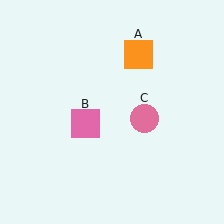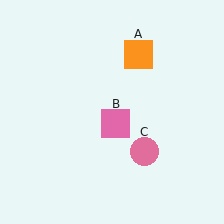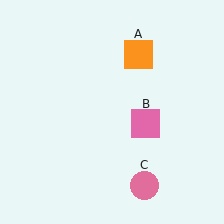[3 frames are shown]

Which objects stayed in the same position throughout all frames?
Orange square (object A) remained stationary.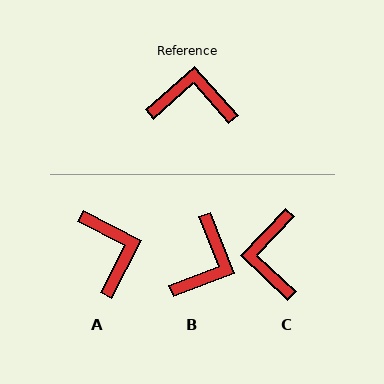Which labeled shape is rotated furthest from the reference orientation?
B, about 110 degrees away.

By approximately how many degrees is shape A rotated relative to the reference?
Approximately 69 degrees clockwise.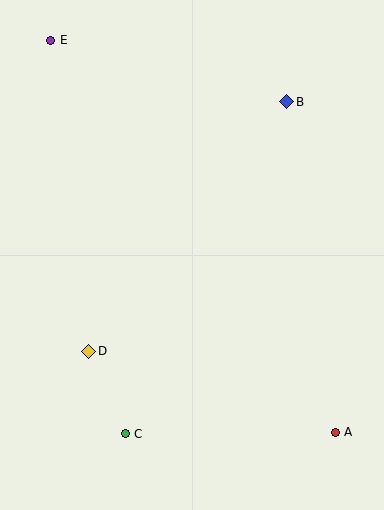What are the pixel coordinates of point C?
Point C is at (125, 434).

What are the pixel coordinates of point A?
Point A is at (335, 432).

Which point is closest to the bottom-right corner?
Point A is closest to the bottom-right corner.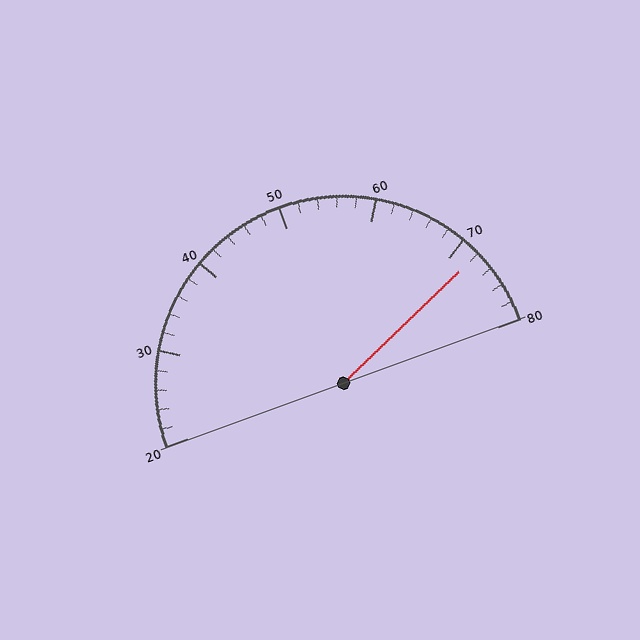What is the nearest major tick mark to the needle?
The nearest major tick mark is 70.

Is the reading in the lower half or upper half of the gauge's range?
The reading is in the upper half of the range (20 to 80).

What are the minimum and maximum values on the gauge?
The gauge ranges from 20 to 80.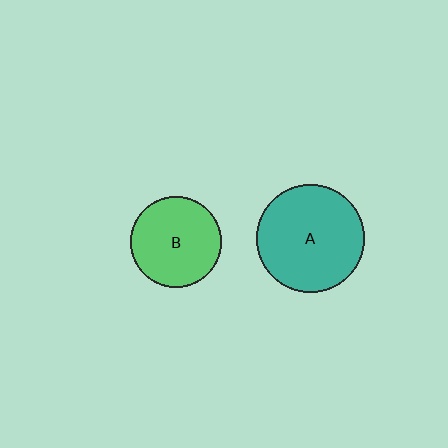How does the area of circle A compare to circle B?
Approximately 1.4 times.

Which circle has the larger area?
Circle A (teal).